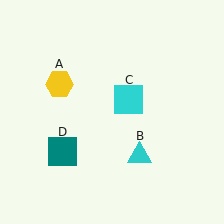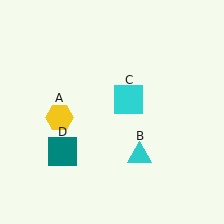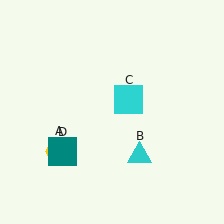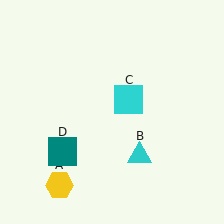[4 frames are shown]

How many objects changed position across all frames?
1 object changed position: yellow hexagon (object A).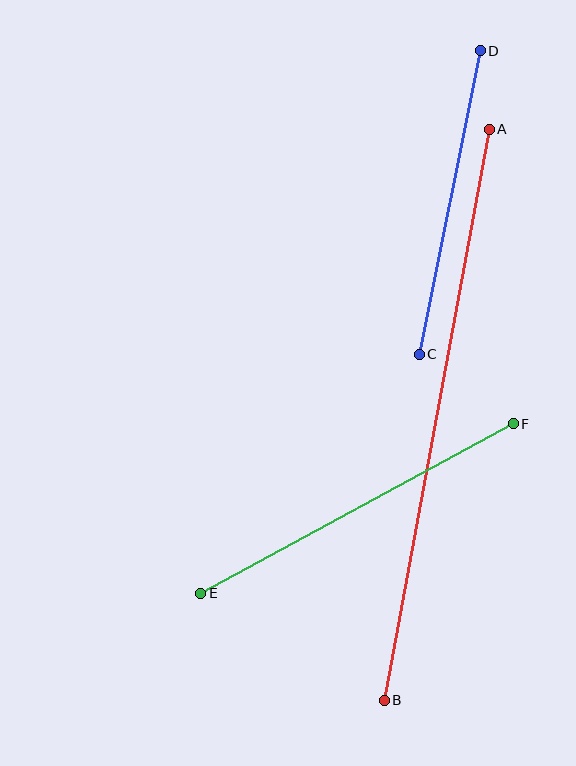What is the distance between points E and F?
The distance is approximately 355 pixels.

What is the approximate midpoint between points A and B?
The midpoint is at approximately (437, 415) pixels.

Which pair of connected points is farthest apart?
Points A and B are farthest apart.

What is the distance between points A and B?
The distance is approximately 580 pixels.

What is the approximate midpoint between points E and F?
The midpoint is at approximately (357, 509) pixels.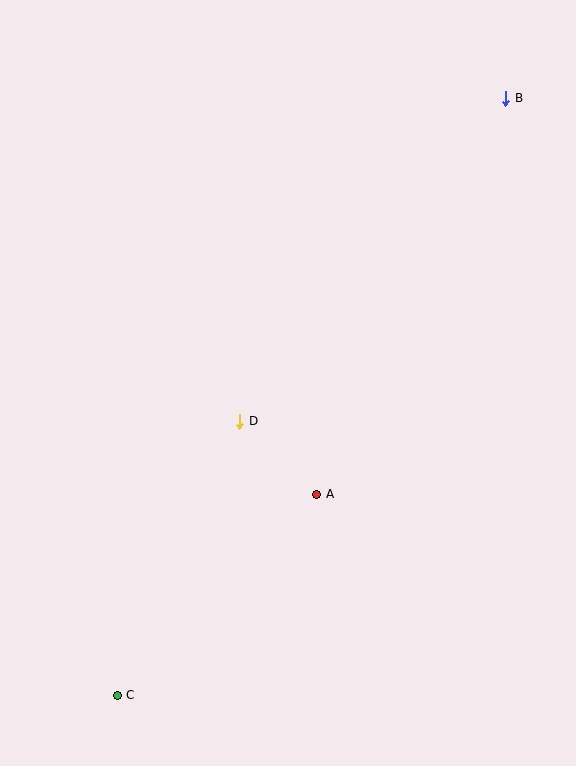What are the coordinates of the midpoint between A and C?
The midpoint between A and C is at (217, 595).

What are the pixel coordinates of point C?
Point C is at (117, 695).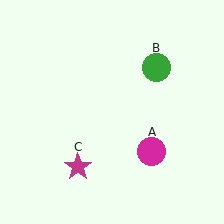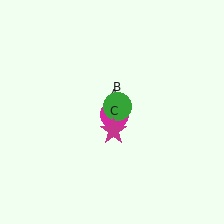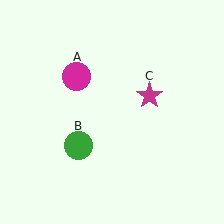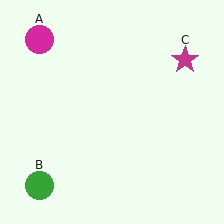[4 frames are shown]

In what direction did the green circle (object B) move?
The green circle (object B) moved down and to the left.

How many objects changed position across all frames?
3 objects changed position: magenta circle (object A), green circle (object B), magenta star (object C).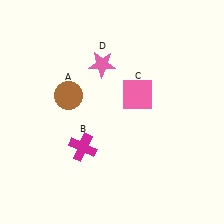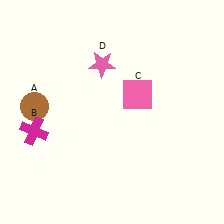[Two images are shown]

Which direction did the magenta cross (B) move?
The magenta cross (B) moved left.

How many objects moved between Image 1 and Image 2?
2 objects moved between the two images.